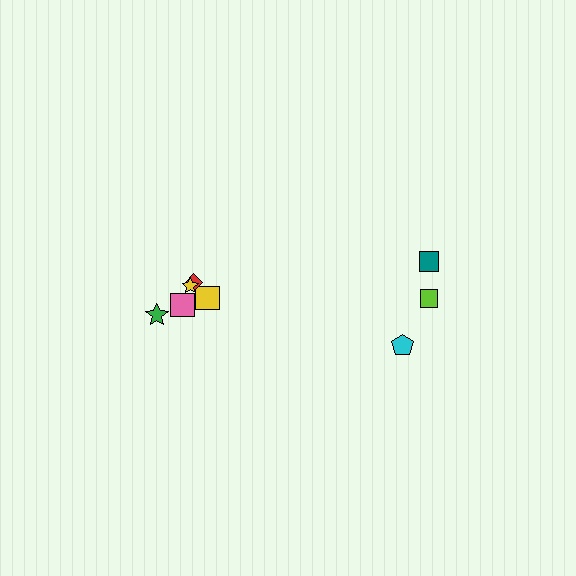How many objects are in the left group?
There are 5 objects.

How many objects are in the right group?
There are 3 objects.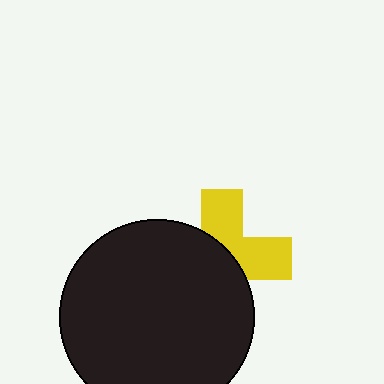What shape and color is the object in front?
The object in front is a black circle.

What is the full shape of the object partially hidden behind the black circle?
The partially hidden object is a yellow cross.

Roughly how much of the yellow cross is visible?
A small part of it is visible (roughly 44%).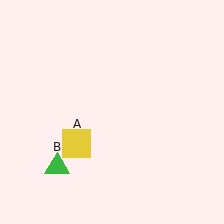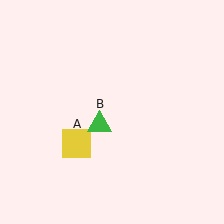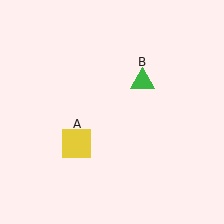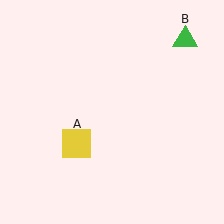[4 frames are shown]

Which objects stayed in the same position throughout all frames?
Yellow square (object A) remained stationary.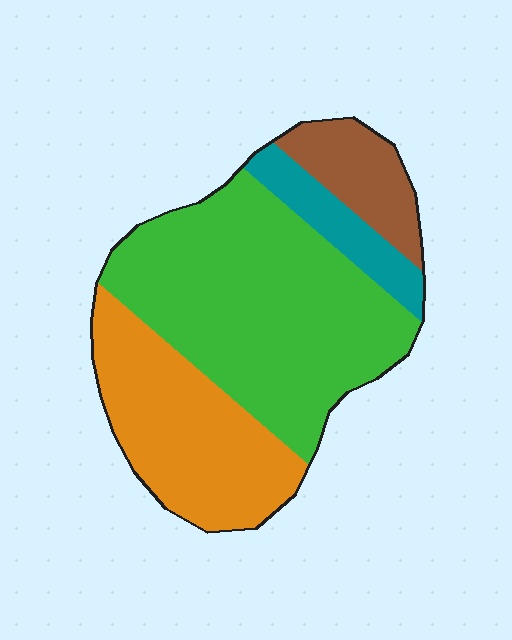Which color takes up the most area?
Green, at roughly 50%.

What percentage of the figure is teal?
Teal takes up about one tenth (1/10) of the figure.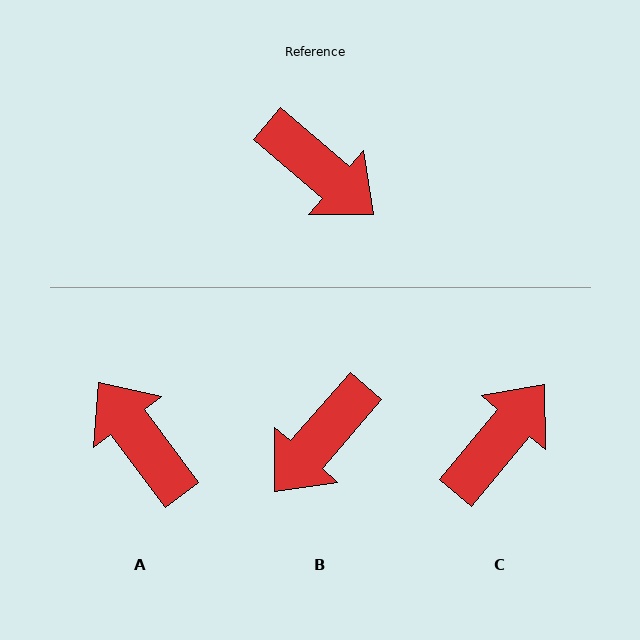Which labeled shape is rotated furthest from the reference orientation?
A, about 167 degrees away.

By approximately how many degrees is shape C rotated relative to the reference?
Approximately 91 degrees counter-clockwise.